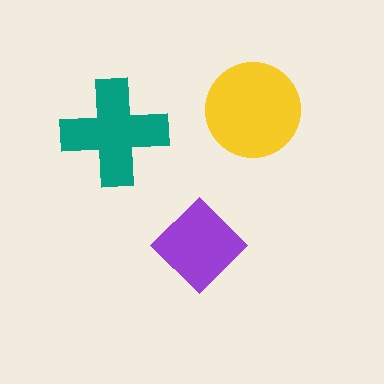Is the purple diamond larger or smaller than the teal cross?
Smaller.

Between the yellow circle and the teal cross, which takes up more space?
The yellow circle.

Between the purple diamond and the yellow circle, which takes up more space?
The yellow circle.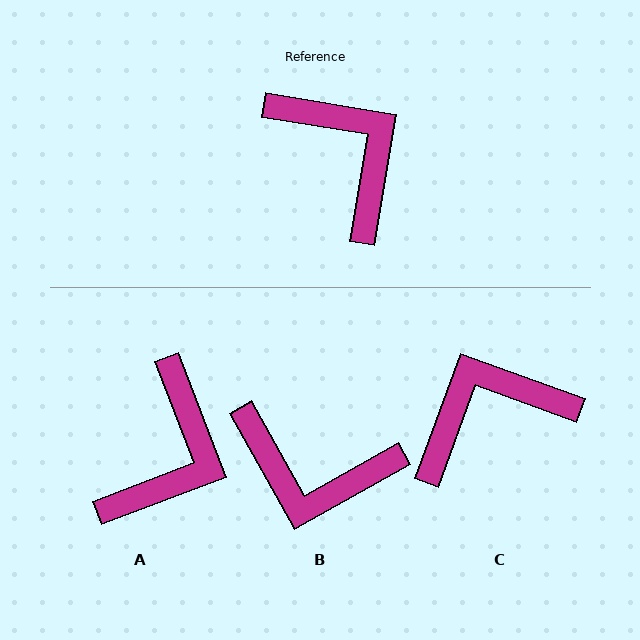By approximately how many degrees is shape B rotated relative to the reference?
Approximately 141 degrees clockwise.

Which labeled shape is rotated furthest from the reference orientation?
B, about 141 degrees away.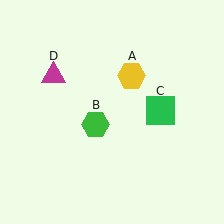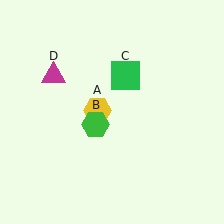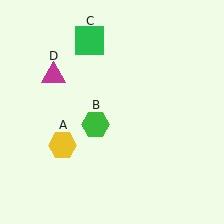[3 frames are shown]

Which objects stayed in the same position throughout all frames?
Green hexagon (object B) and magenta triangle (object D) remained stationary.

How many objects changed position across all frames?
2 objects changed position: yellow hexagon (object A), green square (object C).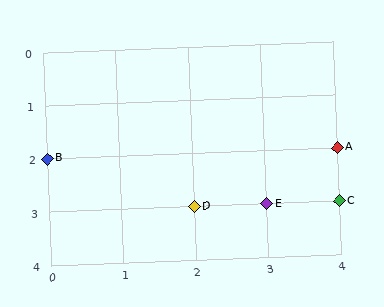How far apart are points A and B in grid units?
Points A and B are 4 columns apart.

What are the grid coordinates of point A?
Point A is at grid coordinates (4, 2).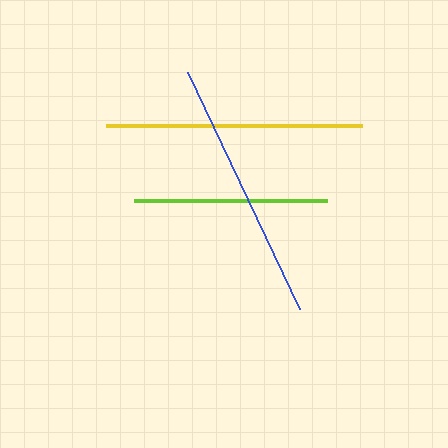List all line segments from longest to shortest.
From longest to shortest: blue, yellow, lime.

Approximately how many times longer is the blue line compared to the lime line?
The blue line is approximately 1.4 times the length of the lime line.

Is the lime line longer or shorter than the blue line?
The blue line is longer than the lime line.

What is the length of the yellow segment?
The yellow segment is approximately 256 pixels long.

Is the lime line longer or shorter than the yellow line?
The yellow line is longer than the lime line.